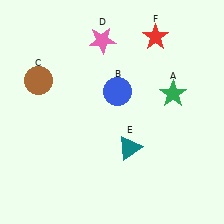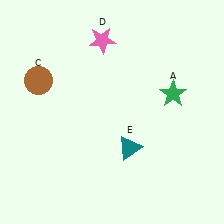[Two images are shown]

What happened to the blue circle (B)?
The blue circle (B) was removed in Image 2. It was in the top-right area of Image 1.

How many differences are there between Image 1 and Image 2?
There are 2 differences between the two images.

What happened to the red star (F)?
The red star (F) was removed in Image 2. It was in the top-right area of Image 1.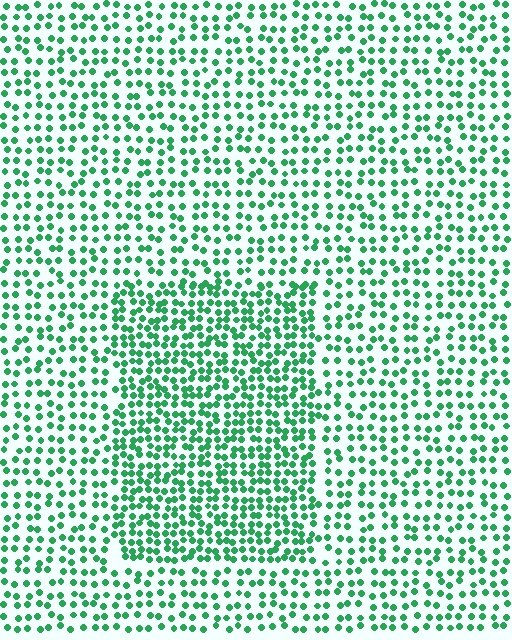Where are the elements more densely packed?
The elements are more densely packed inside the rectangle boundary.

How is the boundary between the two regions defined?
The boundary is defined by a change in element density (approximately 1.7x ratio). All elements are the same color, size, and shape.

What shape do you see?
I see a rectangle.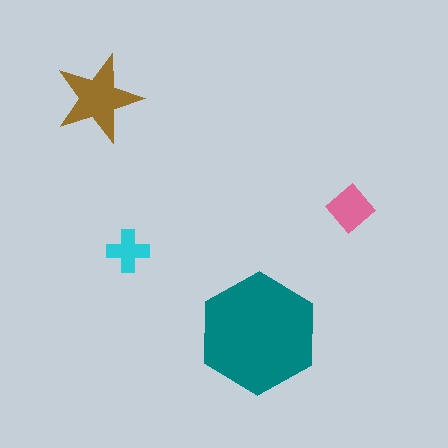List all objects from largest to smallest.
The teal hexagon, the brown star, the pink diamond, the cyan cross.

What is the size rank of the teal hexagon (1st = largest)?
1st.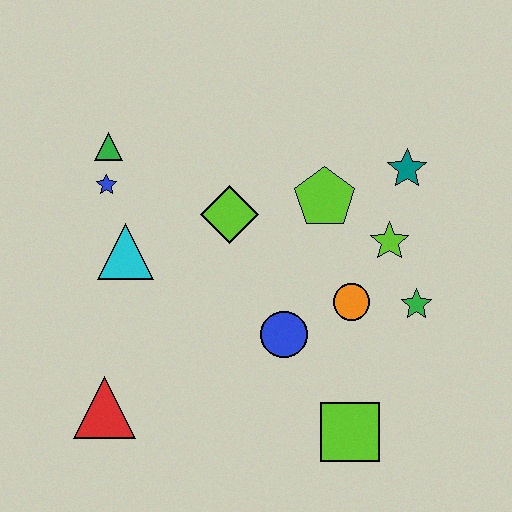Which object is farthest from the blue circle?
The green triangle is farthest from the blue circle.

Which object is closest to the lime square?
The blue circle is closest to the lime square.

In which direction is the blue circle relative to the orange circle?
The blue circle is to the left of the orange circle.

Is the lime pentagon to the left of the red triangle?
No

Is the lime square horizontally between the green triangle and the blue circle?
No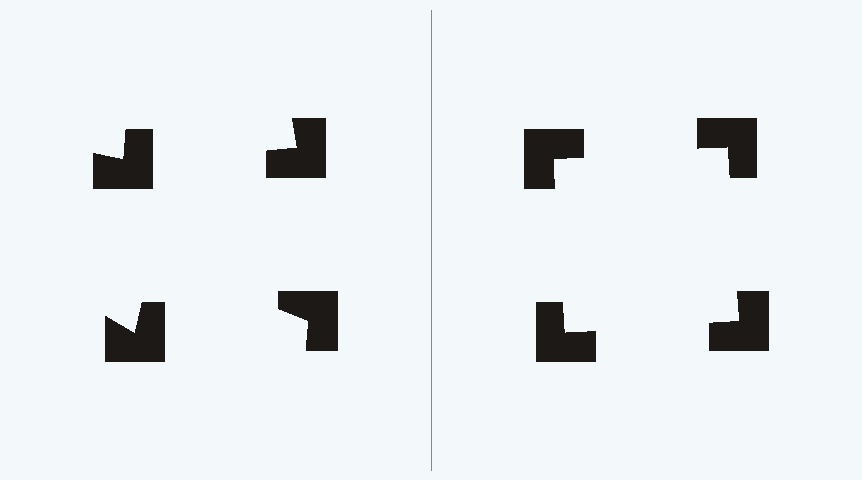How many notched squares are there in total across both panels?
8 — 4 on each side.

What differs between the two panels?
The notched squares are positioned identically on both sides; only the wedge orientations differ. On the right they align to a square; on the left they are misaligned.